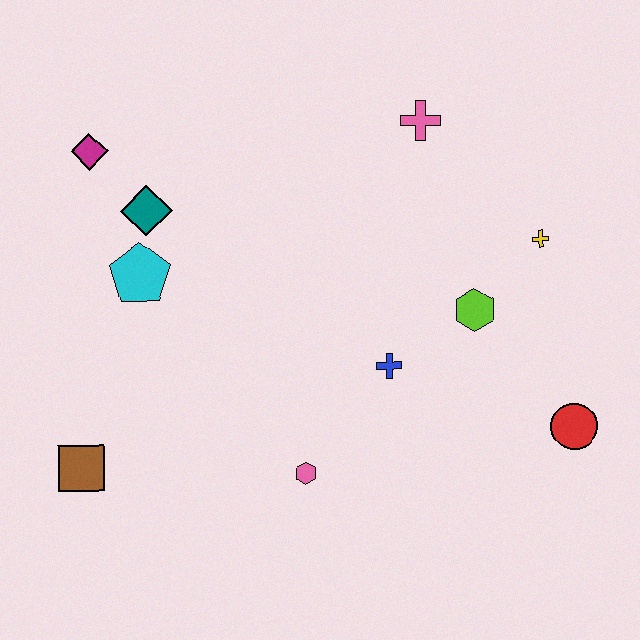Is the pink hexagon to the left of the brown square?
No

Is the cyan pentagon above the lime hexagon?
Yes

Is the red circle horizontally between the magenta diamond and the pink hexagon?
No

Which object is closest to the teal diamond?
The cyan pentagon is closest to the teal diamond.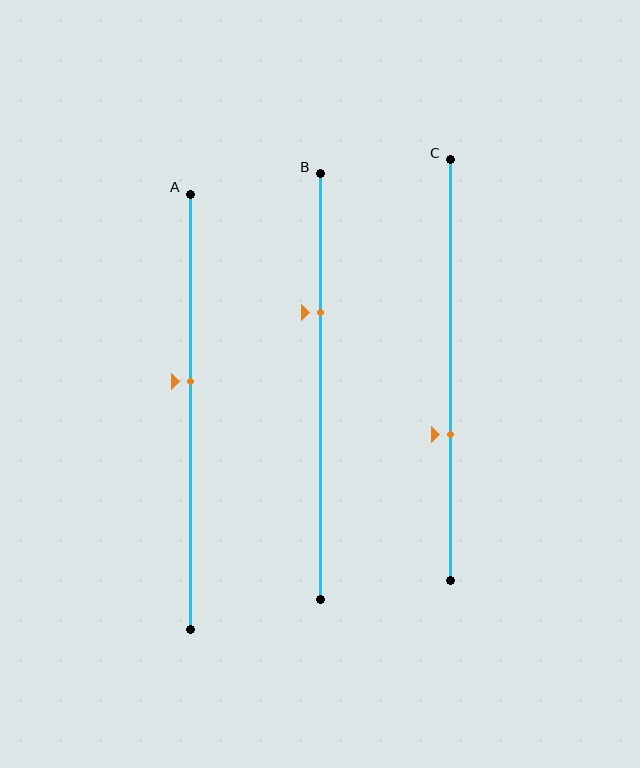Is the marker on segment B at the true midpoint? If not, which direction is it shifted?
No, the marker on segment B is shifted upward by about 17% of the segment length.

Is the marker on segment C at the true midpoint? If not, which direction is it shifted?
No, the marker on segment C is shifted downward by about 15% of the segment length.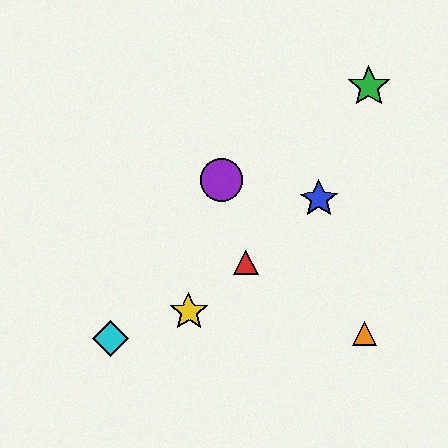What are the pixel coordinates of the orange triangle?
The orange triangle is at (364, 334).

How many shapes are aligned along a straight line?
3 shapes (the red triangle, the blue star, the yellow star) are aligned along a straight line.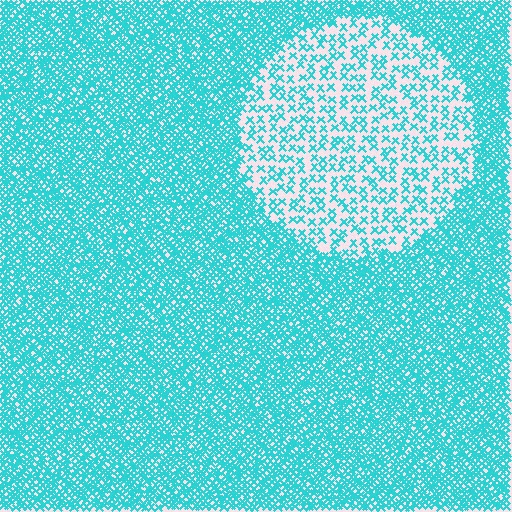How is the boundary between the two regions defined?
The boundary is defined by a change in element density (approximately 2.9x ratio). All elements are the same color, size, and shape.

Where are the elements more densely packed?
The elements are more densely packed outside the circle boundary.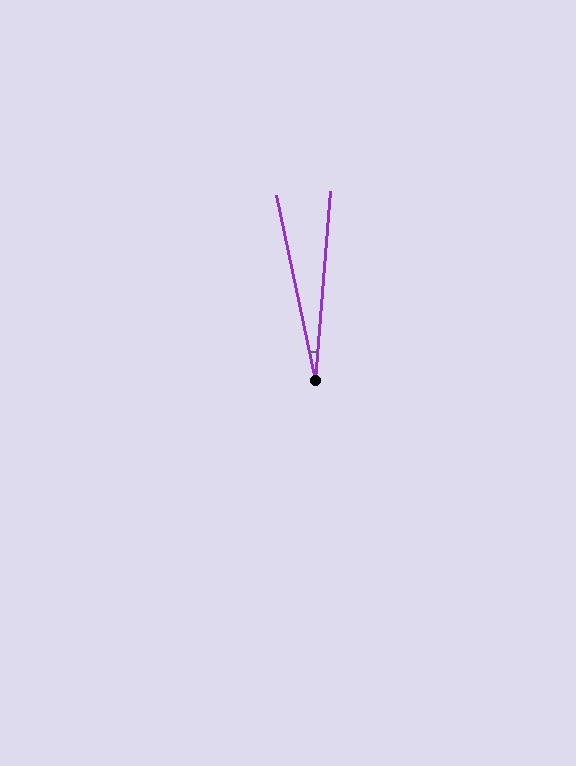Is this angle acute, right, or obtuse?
It is acute.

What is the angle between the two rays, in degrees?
Approximately 17 degrees.